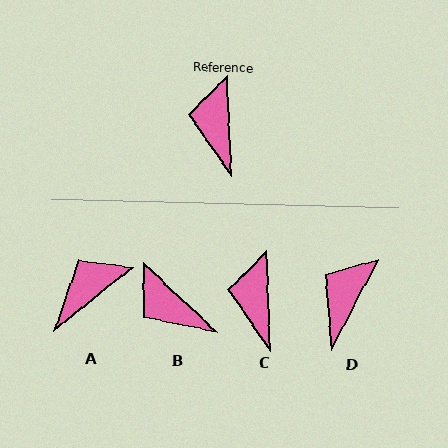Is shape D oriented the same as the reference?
No, it is off by about 30 degrees.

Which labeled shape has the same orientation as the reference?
C.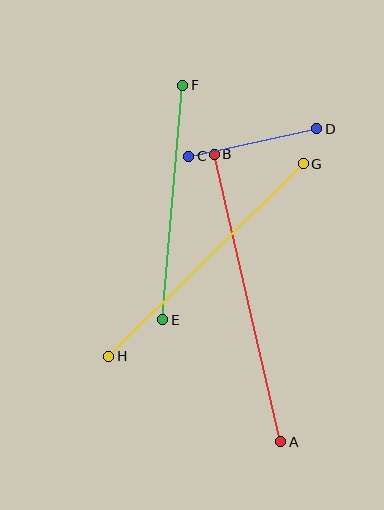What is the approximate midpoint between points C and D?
The midpoint is at approximately (253, 143) pixels.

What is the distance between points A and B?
The distance is approximately 295 pixels.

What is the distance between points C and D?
The distance is approximately 131 pixels.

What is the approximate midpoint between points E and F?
The midpoint is at approximately (173, 203) pixels.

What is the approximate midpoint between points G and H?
The midpoint is at approximately (206, 260) pixels.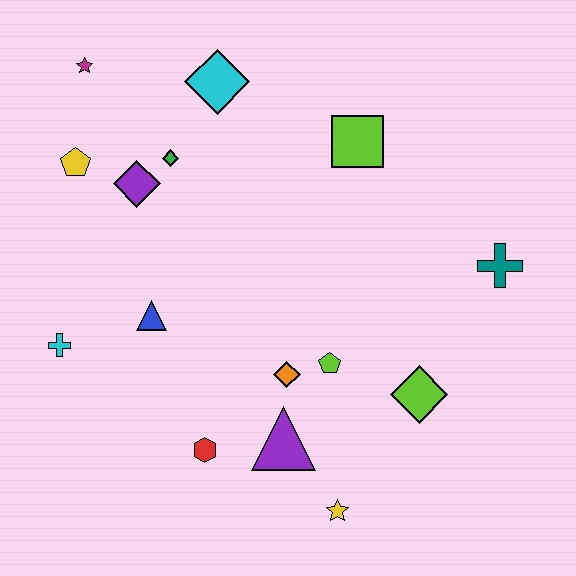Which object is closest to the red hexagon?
The purple triangle is closest to the red hexagon.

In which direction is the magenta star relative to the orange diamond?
The magenta star is above the orange diamond.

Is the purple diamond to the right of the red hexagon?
No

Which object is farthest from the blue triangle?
The teal cross is farthest from the blue triangle.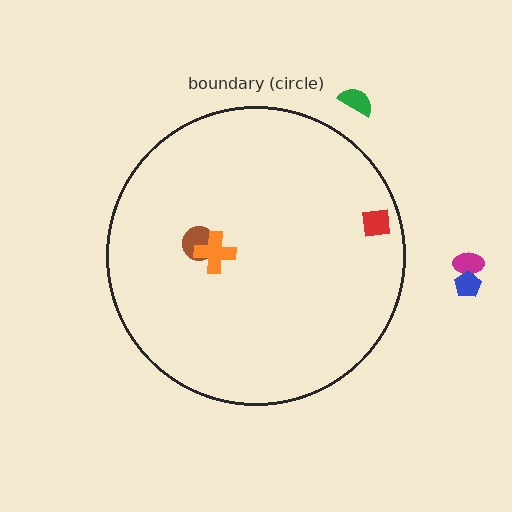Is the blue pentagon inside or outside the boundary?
Outside.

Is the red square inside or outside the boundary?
Inside.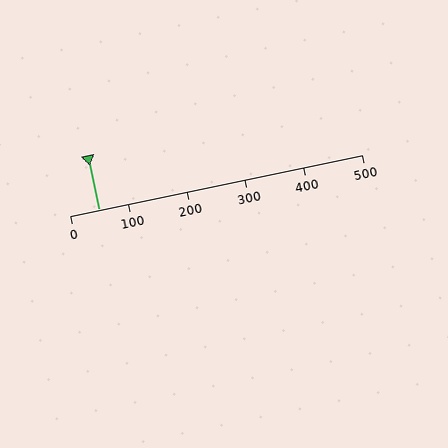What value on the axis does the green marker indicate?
The marker indicates approximately 50.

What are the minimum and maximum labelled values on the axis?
The axis runs from 0 to 500.